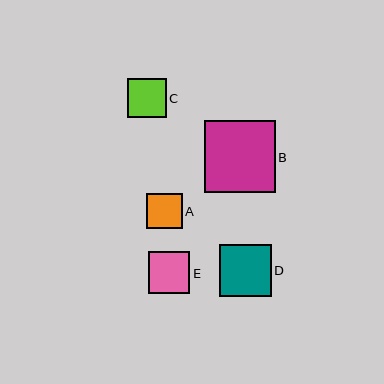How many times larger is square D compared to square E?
Square D is approximately 1.2 times the size of square E.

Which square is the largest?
Square B is the largest with a size of approximately 71 pixels.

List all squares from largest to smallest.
From largest to smallest: B, D, E, C, A.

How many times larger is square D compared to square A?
Square D is approximately 1.5 times the size of square A.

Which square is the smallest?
Square A is the smallest with a size of approximately 36 pixels.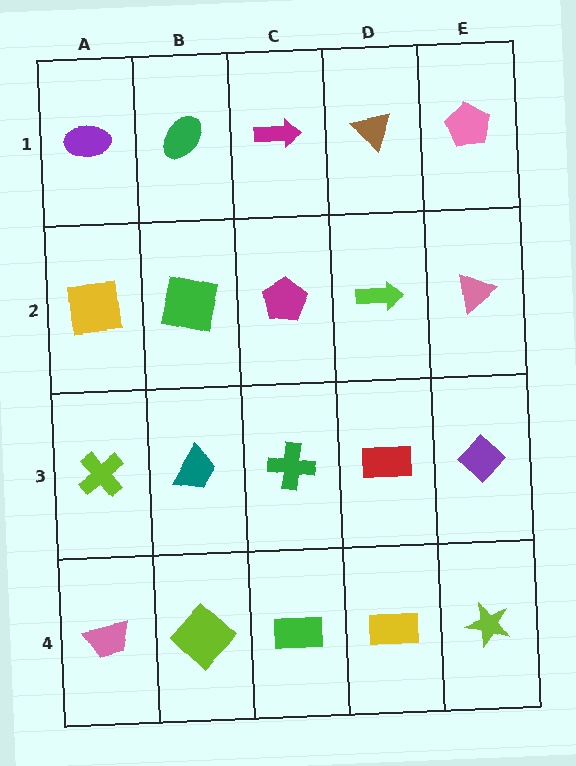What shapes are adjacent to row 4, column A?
A lime cross (row 3, column A), a lime diamond (row 4, column B).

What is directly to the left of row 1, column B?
A purple ellipse.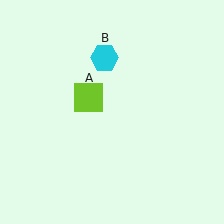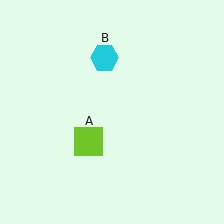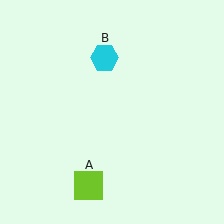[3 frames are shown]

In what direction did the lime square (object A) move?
The lime square (object A) moved down.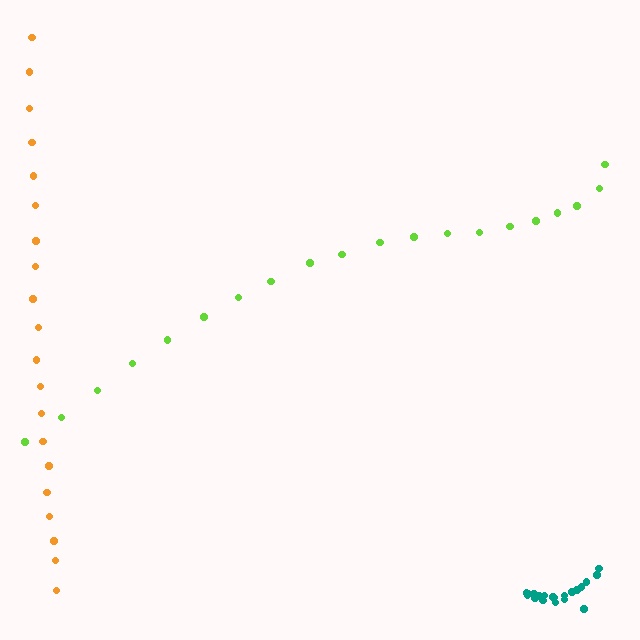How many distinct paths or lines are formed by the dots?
There are 3 distinct paths.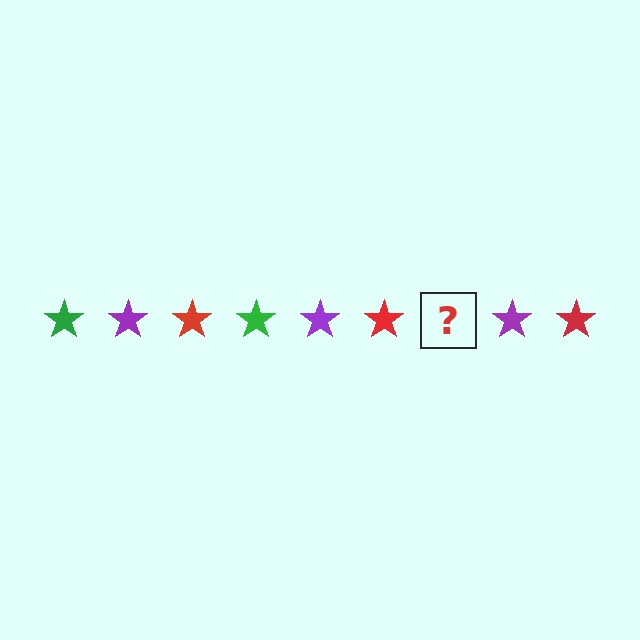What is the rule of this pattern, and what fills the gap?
The rule is that the pattern cycles through green, purple, red stars. The gap should be filled with a green star.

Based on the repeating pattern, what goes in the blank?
The blank should be a green star.